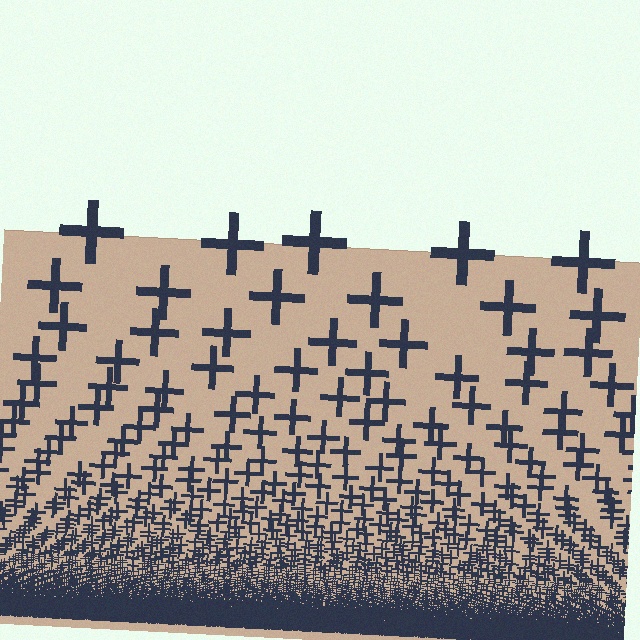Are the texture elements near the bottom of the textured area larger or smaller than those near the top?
Smaller. The gradient is inverted — elements near the bottom are smaller and denser.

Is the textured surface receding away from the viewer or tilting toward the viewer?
The surface appears to tilt toward the viewer. Texture elements get larger and sparser toward the top.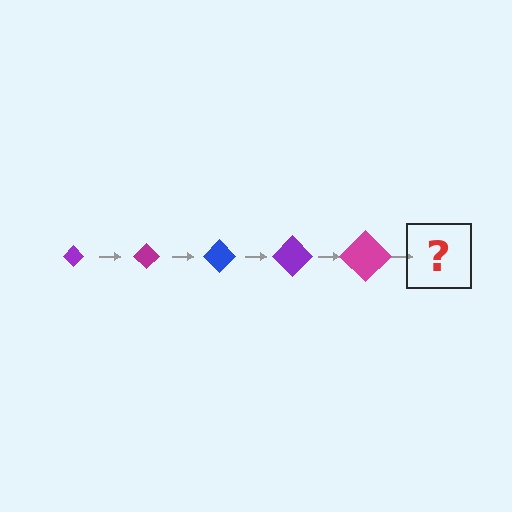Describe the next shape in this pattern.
It should be a blue diamond, larger than the previous one.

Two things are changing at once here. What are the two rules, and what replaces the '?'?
The two rules are that the diamond grows larger each step and the color cycles through purple, magenta, and blue. The '?' should be a blue diamond, larger than the previous one.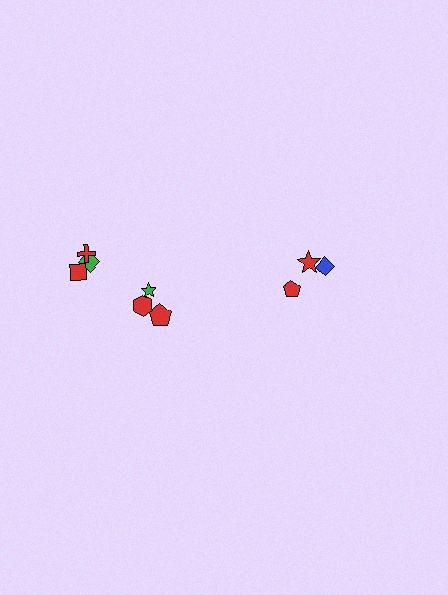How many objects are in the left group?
There are 6 objects.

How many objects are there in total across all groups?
There are 9 objects.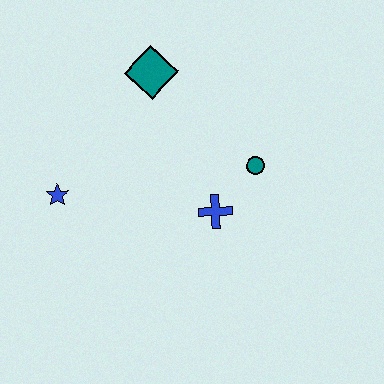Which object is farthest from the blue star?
The teal circle is farthest from the blue star.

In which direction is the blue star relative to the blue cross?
The blue star is to the left of the blue cross.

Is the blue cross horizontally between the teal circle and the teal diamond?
Yes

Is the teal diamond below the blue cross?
No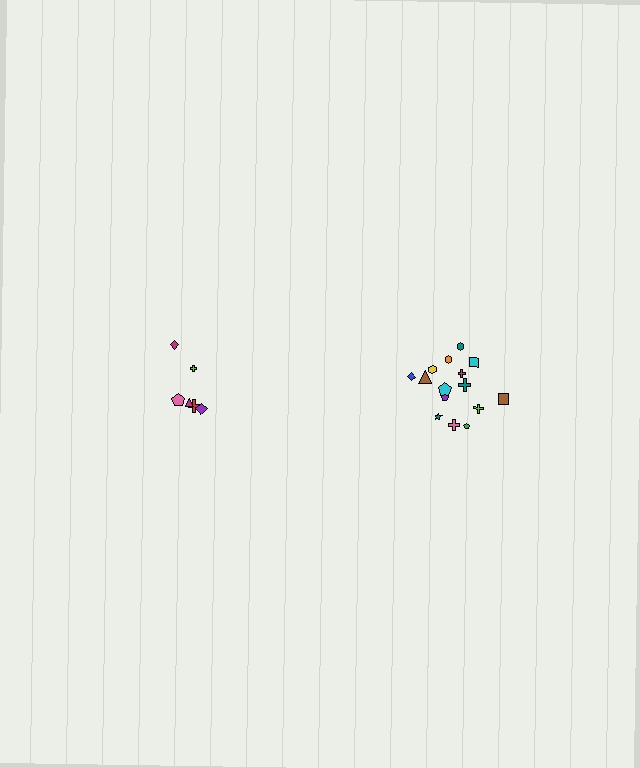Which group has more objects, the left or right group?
The right group.